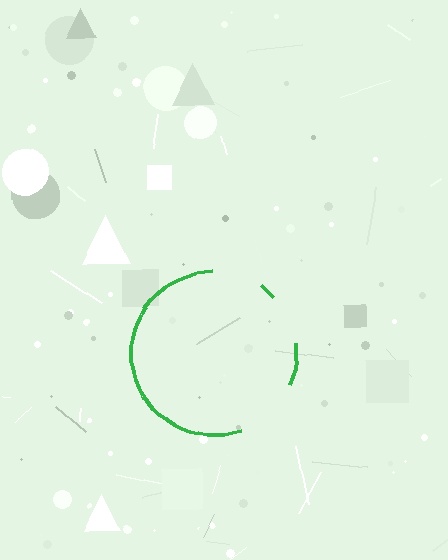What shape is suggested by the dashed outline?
The dashed outline suggests a circle.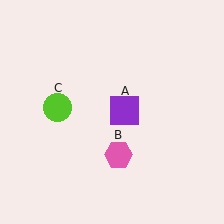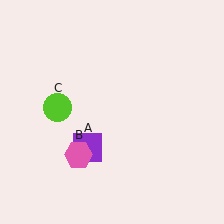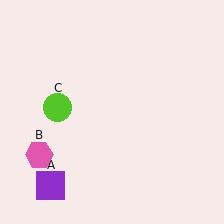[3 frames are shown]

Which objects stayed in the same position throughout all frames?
Lime circle (object C) remained stationary.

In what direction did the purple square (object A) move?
The purple square (object A) moved down and to the left.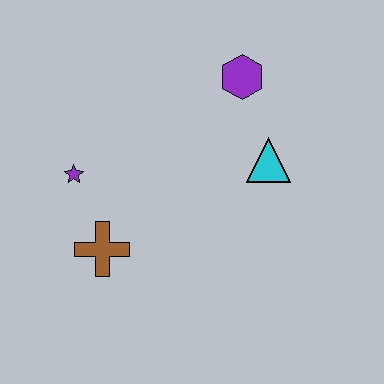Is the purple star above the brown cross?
Yes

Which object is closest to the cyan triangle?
The purple hexagon is closest to the cyan triangle.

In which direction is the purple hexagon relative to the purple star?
The purple hexagon is to the right of the purple star.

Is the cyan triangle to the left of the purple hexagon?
No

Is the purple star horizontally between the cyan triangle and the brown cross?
No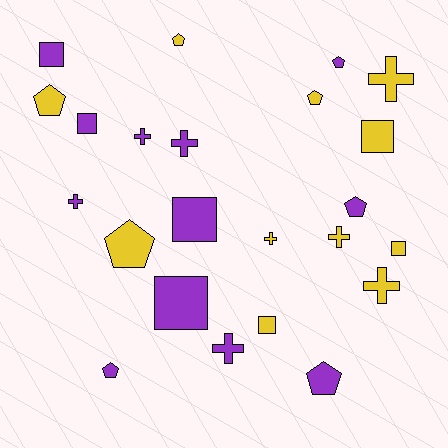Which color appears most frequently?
Purple, with 12 objects.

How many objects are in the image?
There are 23 objects.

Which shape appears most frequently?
Cross, with 8 objects.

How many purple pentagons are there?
There are 4 purple pentagons.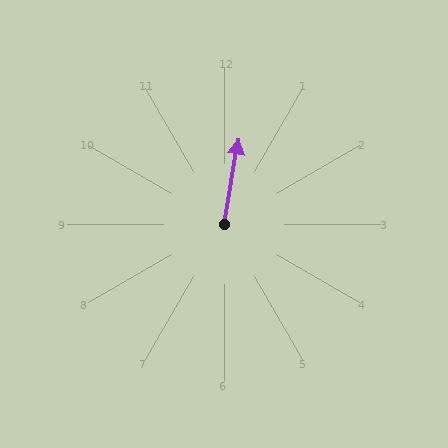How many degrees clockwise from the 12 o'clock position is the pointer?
Approximately 9 degrees.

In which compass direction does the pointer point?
North.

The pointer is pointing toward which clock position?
Roughly 12 o'clock.